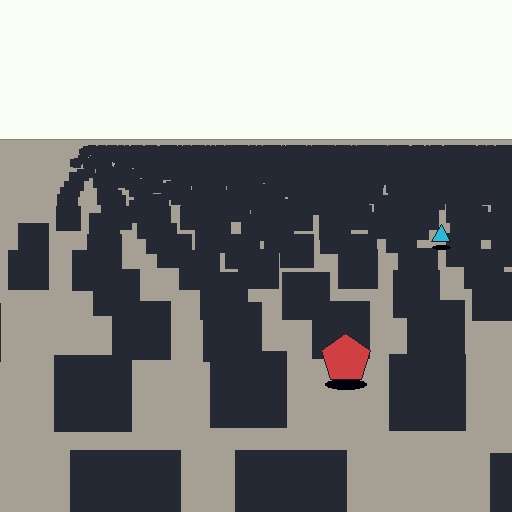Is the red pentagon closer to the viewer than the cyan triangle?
Yes. The red pentagon is closer — you can tell from the texture gradient: the ground texture is coarser near it.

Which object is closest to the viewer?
The red pentagon is closest. The texture marks near it are larger and more spread out.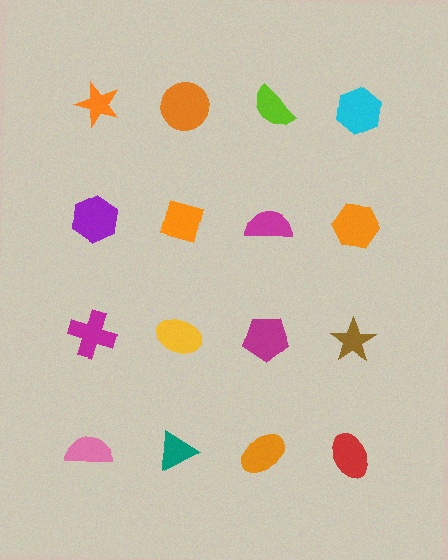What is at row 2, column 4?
An orange hexagon.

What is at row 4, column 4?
A red ellipse.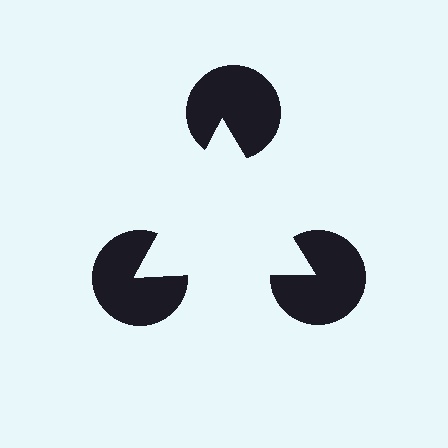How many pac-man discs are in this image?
There are 3 — one at each vertex of the illusory triangle.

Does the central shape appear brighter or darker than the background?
It typically appears slightly brighter than the background, even though no actual brightness change is drawn.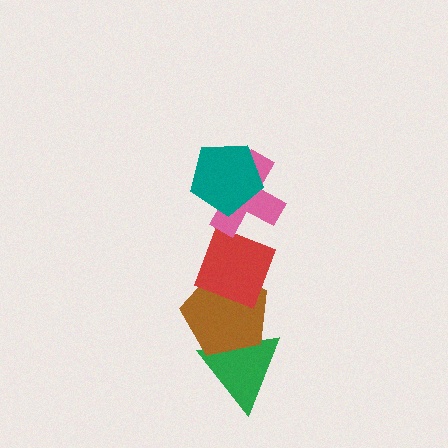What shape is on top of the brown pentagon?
The red diamond is on top of the brown pentagon.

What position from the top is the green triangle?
The green triangle is 5th from the top.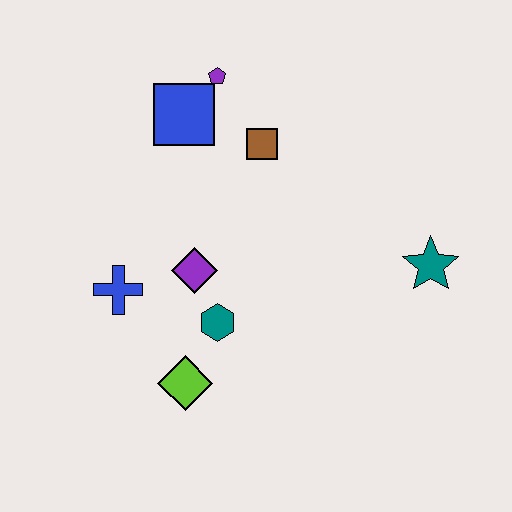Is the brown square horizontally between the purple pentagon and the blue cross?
No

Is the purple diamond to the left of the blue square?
No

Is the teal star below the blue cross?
No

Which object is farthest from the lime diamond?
The purple pentagon is farthest from the lime diamond.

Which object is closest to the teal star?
The brown square is closest to the teal star.